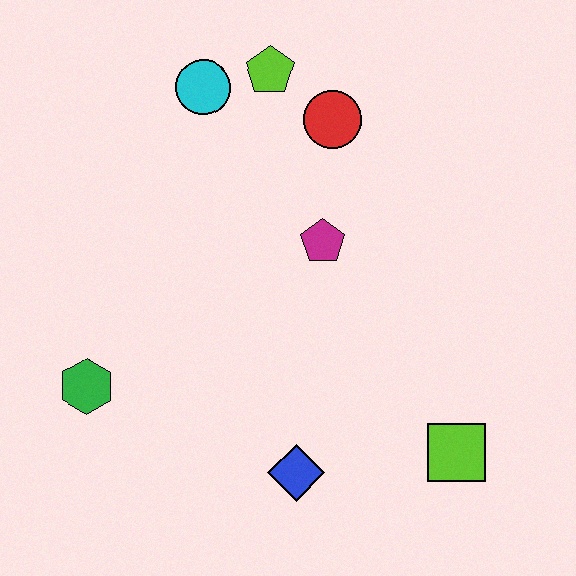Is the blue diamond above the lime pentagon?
No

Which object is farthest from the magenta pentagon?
The green hexagon is farthest from the magenta pentagon.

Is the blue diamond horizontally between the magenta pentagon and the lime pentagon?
Yes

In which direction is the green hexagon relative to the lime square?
The green hexagon is to the left of the lime square.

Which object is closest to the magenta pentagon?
The red circle is closest to the magenta pentagon.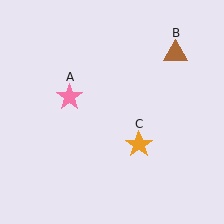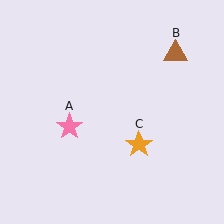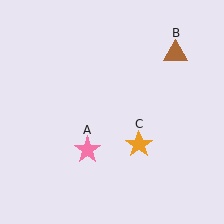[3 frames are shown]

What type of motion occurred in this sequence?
The pink star (object A) rotated counterclockwise around the center of the scene.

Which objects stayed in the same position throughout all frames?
Brown triangle (object B) and orange star (object C) remained stationary.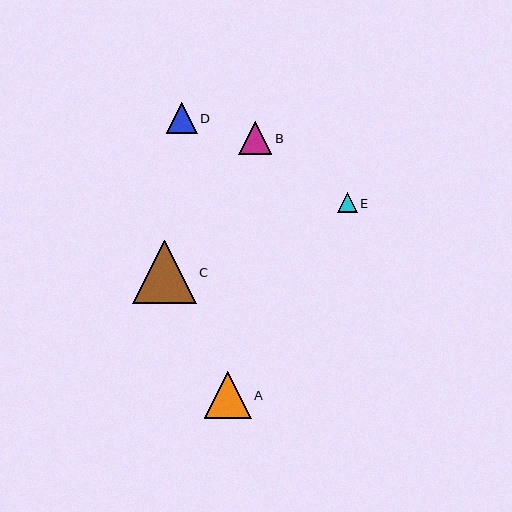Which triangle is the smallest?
Triangle E is the smallest with a size of approximately 20 pixels.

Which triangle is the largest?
Triangle C is the largest with a size of approximately 63 pixels.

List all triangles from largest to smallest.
From largest to smallest: C, A, B, D, E.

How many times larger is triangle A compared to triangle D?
Triangle A is approximately 1.5 times the size of triangle D.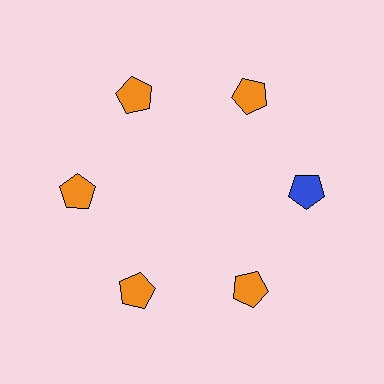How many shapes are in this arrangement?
There are 6 shapes arranged in a ring pattern.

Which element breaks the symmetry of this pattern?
The blue pentagon at roughly the 3 o'clock position breaks the symmetry. All other shapes are orange pentagons.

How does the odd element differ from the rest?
It has a different color: blue instead of orange.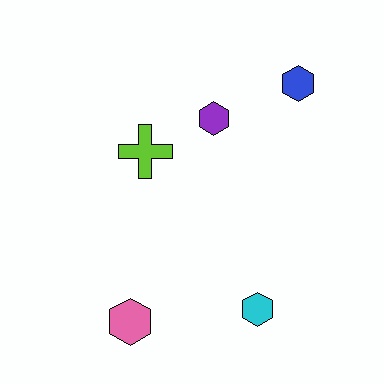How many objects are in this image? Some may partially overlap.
There are 5 objects.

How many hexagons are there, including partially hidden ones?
There are 4 hexagons.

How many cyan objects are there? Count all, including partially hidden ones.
There is 1 cyan object.